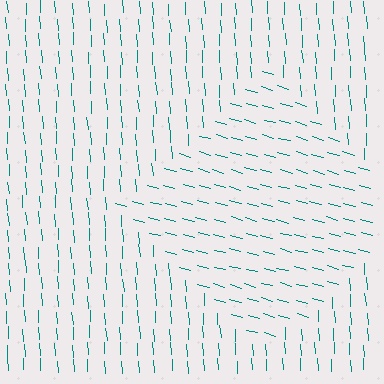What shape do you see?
I see a diamond.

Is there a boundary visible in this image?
Yes, there is a texture boundary formed by a change in line orientation.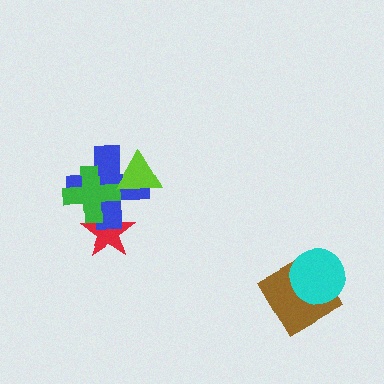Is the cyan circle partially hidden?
No, no other shape covers it.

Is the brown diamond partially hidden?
Yes, it is partially covered by another shape.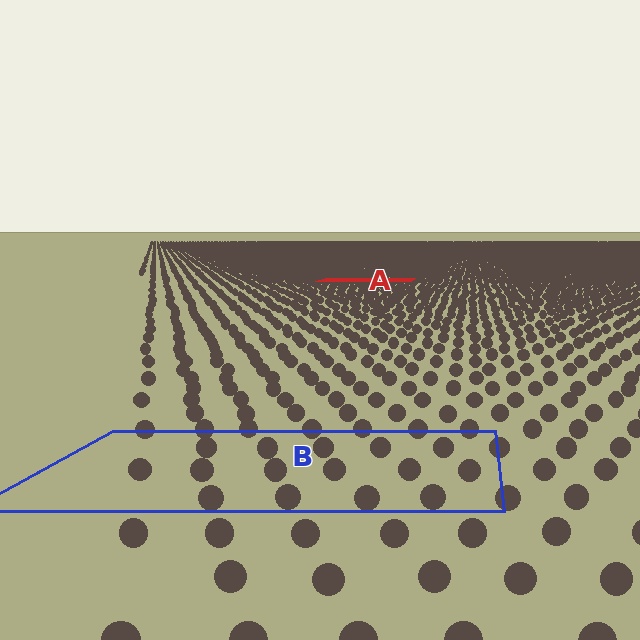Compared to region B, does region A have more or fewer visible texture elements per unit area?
Region A has more texture elements per unit area — they are packed more densely because it is farther away.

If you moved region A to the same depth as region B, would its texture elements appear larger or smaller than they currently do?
They would appear larger. At a closer depth, the same texture elements are projected at a bigger on-screen size.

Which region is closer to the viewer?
Region B is closer. The texture elements there are larger and more spread out.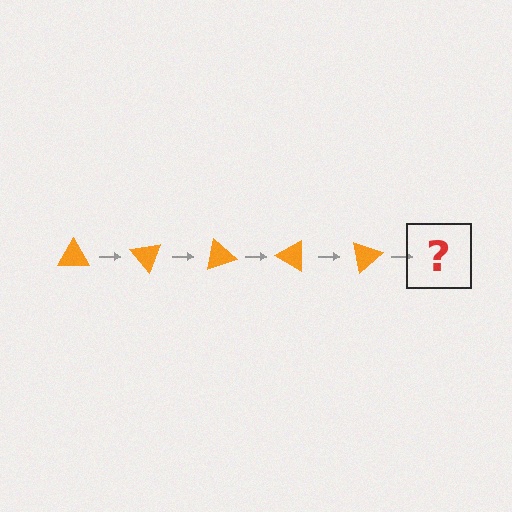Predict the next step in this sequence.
The next step is an orange triangle rotated 250 degrees.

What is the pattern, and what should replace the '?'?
The pattern is that the triangle rotates 50 degrees each step. The '?' should be an orange triangle rotated 250 degrees.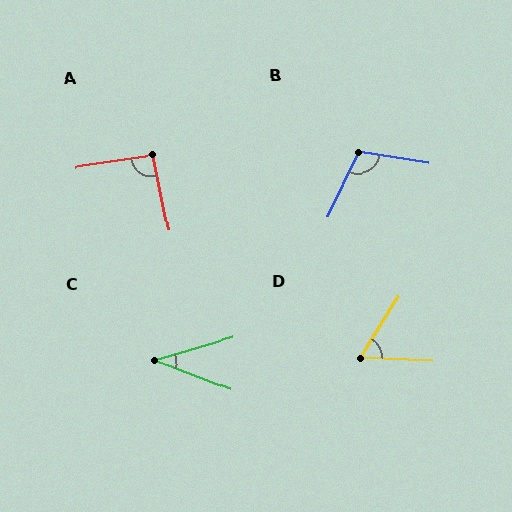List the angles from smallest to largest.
C (38°), D (61°), A (93°), B (106°).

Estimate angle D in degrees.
Approximately 61 degrees.